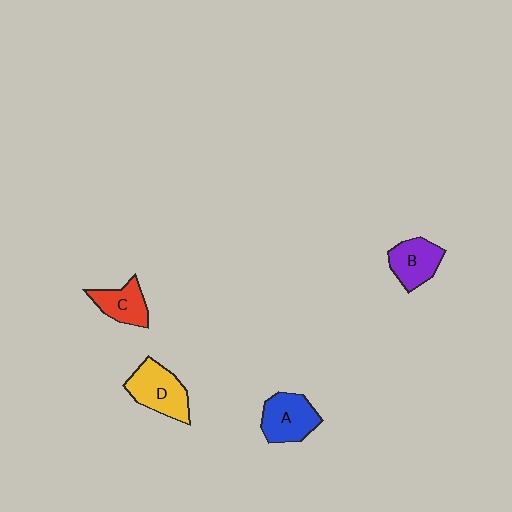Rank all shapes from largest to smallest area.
From largest to smallest: D (yellow), A (blue), B (purple), C (red).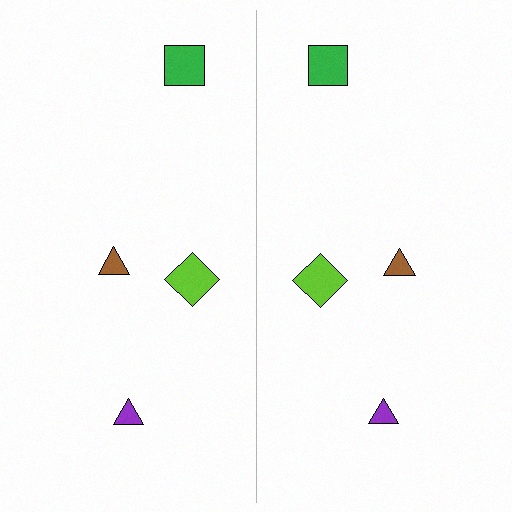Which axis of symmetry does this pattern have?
The pattern has a vertical axis of symmetry running through the center of the image.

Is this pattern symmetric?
Yes, this pattern has bilateral (reflection) symmetry.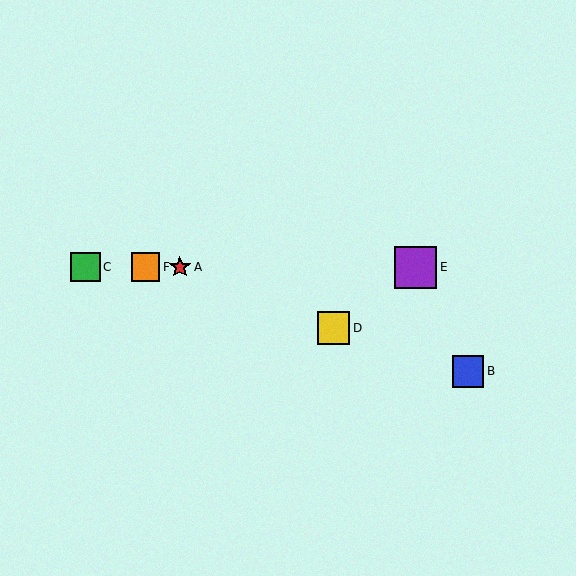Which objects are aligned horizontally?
Objects A, C, E, F are aligned horizontally.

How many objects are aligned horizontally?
4 objects (A, C, E, F) are aligned horizontally.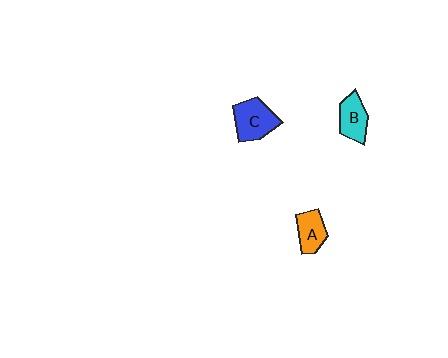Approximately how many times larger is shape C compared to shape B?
Approximately 1.3 times.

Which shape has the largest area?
Shape C (blue).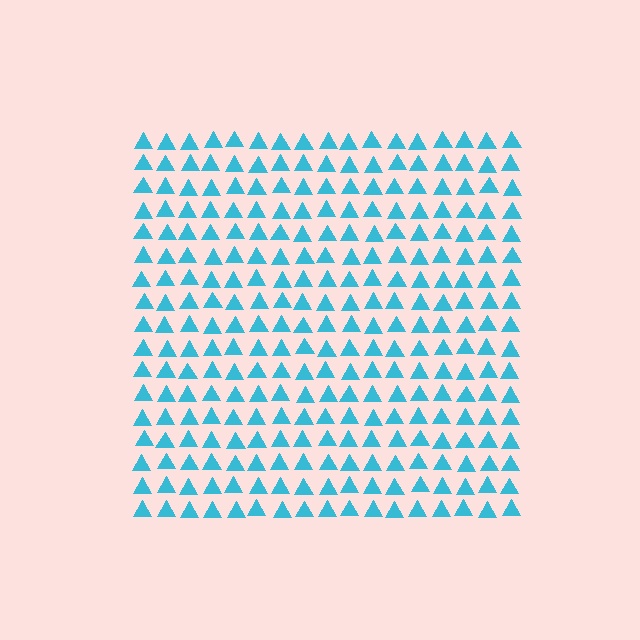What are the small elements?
The small elements are triangles.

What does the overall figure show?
The overall figure shows a square.